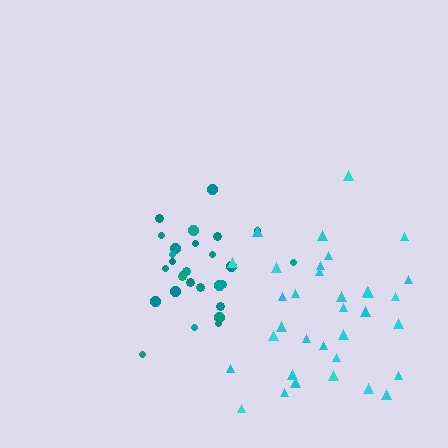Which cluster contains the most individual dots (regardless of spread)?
Cyan (35).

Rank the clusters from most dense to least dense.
teal, cyan.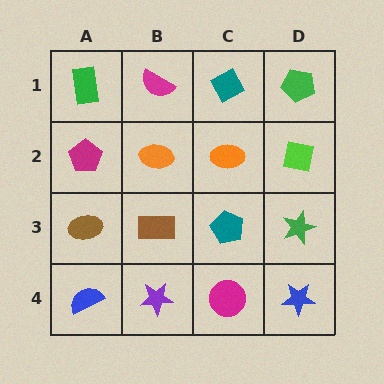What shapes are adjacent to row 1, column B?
An orange ellipse (row 2, column B), a green rectangle (row 1, column A), a teal diamond (row 1, column C).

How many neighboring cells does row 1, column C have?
3.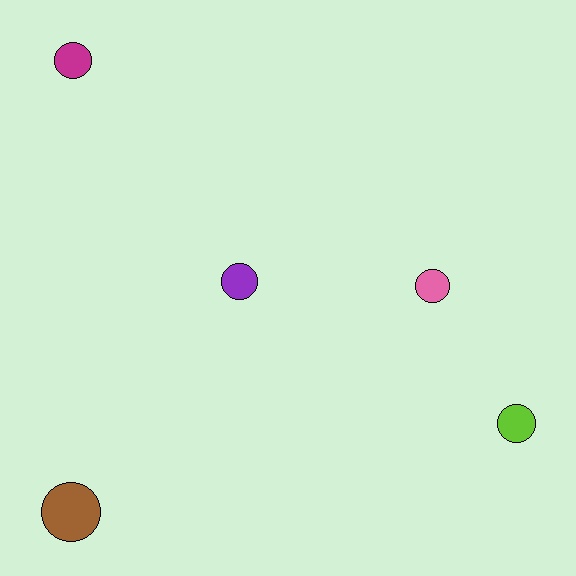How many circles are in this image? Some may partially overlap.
There are 5 circles.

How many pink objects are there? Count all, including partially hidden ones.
There is 1 pink object.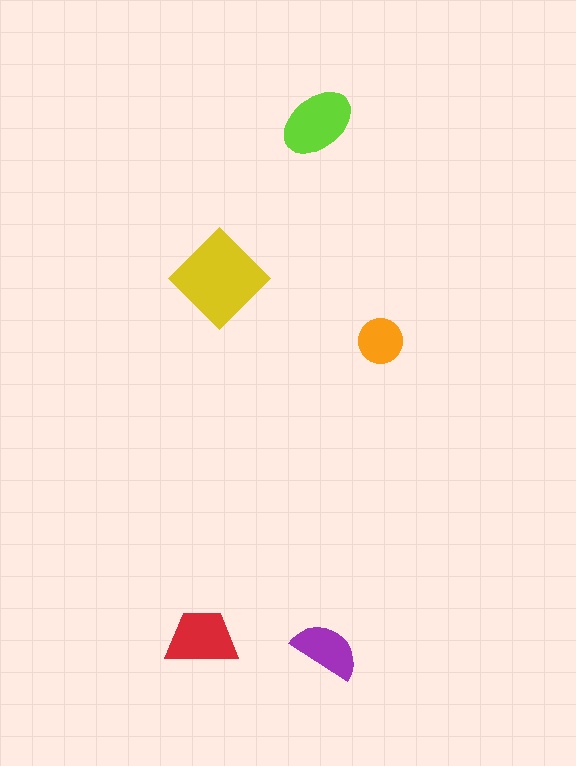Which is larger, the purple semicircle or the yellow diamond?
The yellow diamond.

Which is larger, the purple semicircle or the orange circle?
The purple semicircle.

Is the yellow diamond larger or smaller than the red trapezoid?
Larger.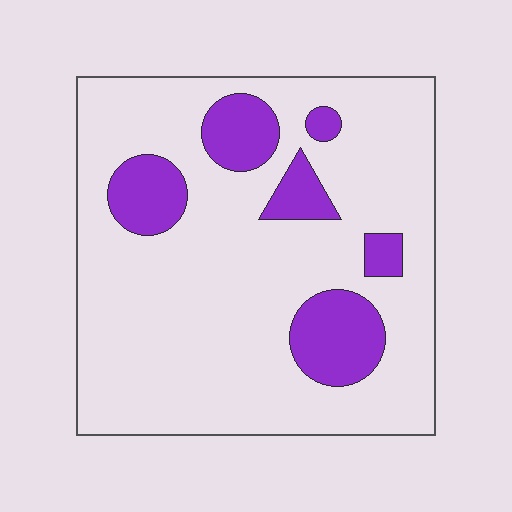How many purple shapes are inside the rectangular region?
6.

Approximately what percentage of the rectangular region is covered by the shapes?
Approximately 20%.